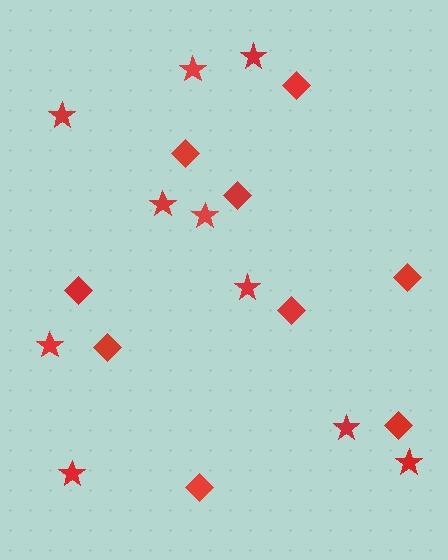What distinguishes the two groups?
There are 2 groups: one group of stars (10) and one group of diamonds (9).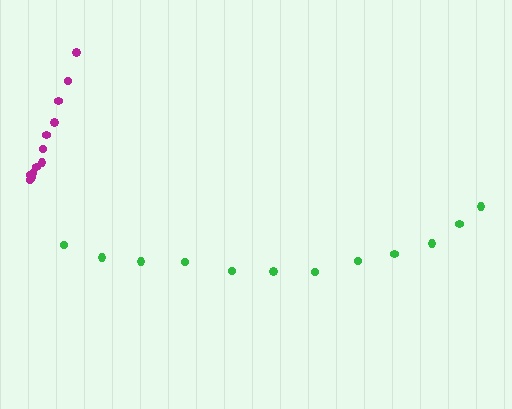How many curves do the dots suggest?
There are 2 distinct paths.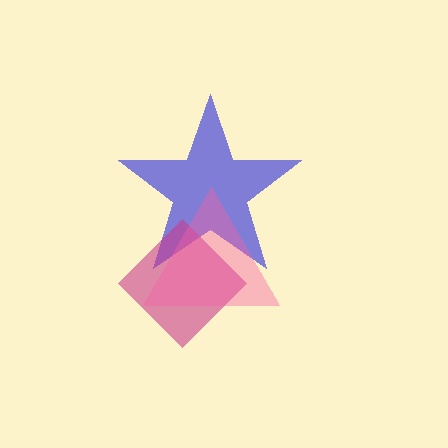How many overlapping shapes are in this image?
There are 3 overlapping shapes in the image.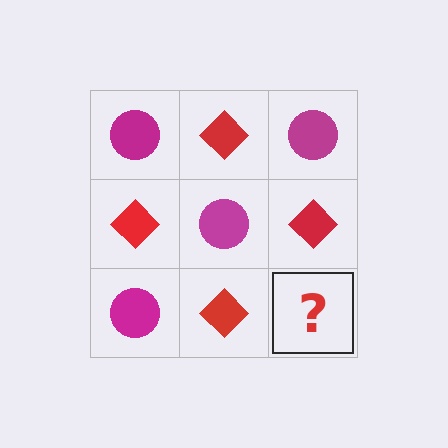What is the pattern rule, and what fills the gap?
The rule is that it alternates magenta circle and red diamond in a checkerboard pattern. The gap should be filled with a magenta circle.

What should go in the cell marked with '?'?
The missing cell should contain a magenta circle.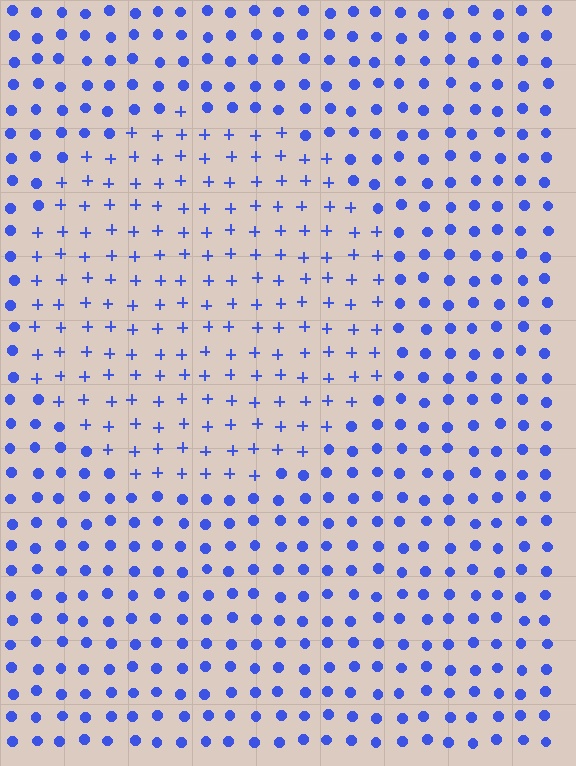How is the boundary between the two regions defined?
The boundary is defined by a change in element shape: plus signs inside vs. circles outside. All elements share the same color and spacing.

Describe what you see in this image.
The image is filled with small blue elements arranged in a uniform grid. A circle-shaped region contains plus signs, while the surrounding area contains circles. The boundary is defined purely by the change in element shape.